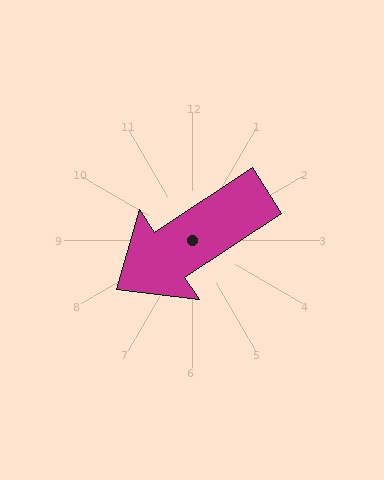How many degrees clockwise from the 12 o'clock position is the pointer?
Approximately 237 degrees.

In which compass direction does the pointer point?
Southwest.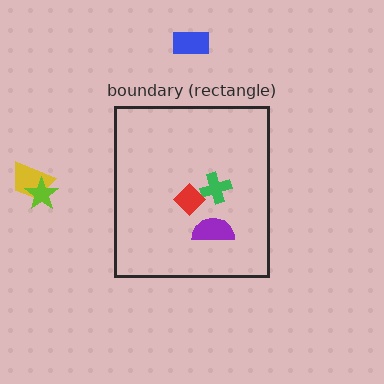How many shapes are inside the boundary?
3 inside, 3 outside.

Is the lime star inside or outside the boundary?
Outside.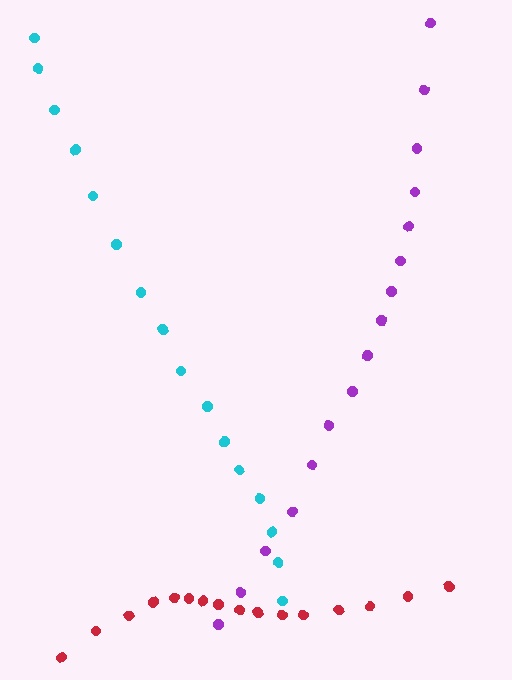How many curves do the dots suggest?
There are 3 distinct paths.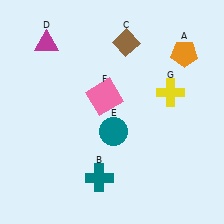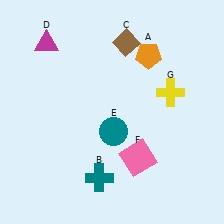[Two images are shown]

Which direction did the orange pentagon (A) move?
The orange pentagon (A) moved left.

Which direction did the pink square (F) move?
The pink square (F) moved down.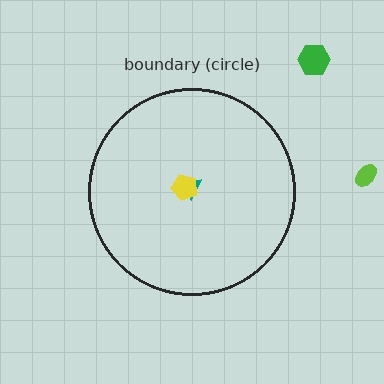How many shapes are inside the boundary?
2 inside, 2 outside.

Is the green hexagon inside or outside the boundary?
Outside.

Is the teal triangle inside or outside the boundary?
Inside.